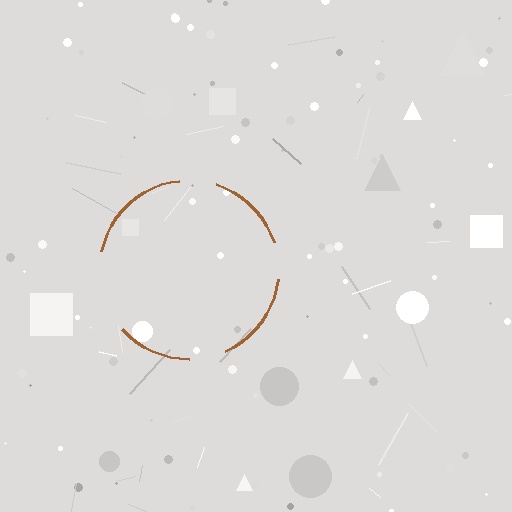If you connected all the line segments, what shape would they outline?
They would outline a circle.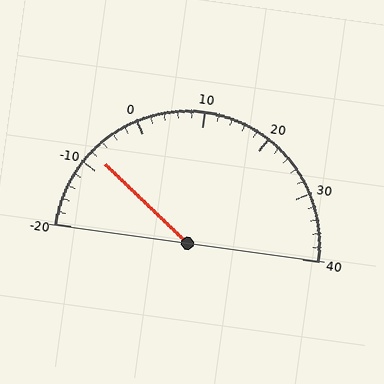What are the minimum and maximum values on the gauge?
The gauge ranges from -20 to 40.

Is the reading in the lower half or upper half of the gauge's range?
The reading is in the lower half of the range (-20 to 40).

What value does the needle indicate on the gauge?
The needle indicates approximately -8.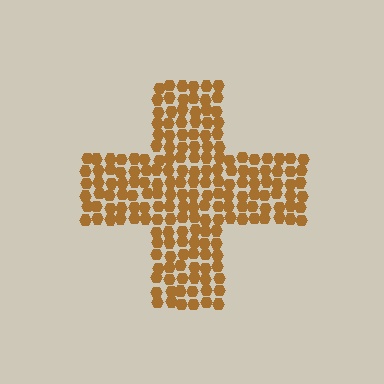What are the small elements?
The small elements are hexagons.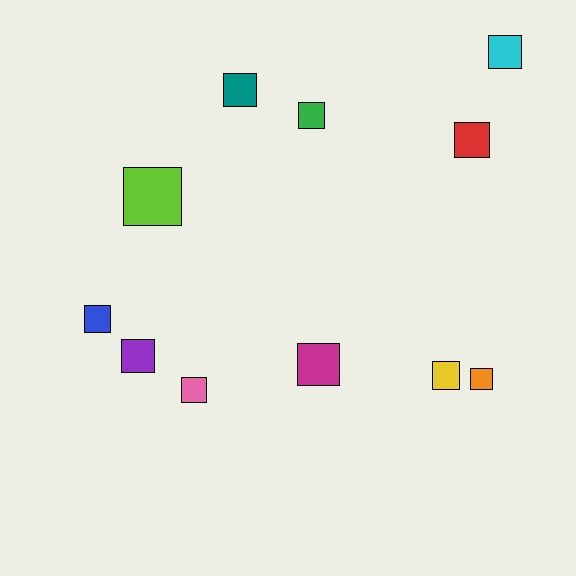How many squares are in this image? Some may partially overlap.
There are 11 squares.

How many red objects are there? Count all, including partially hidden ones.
There is 1 red object.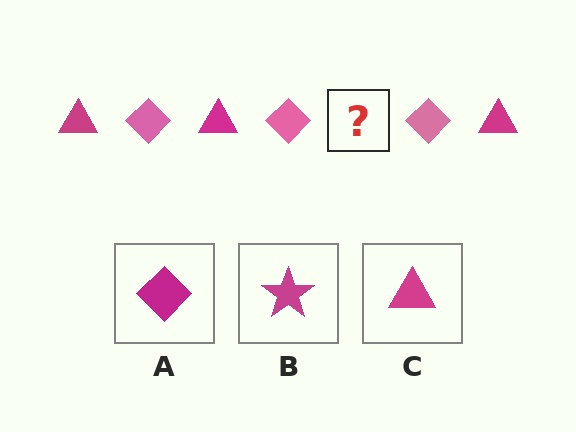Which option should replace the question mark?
Option C.